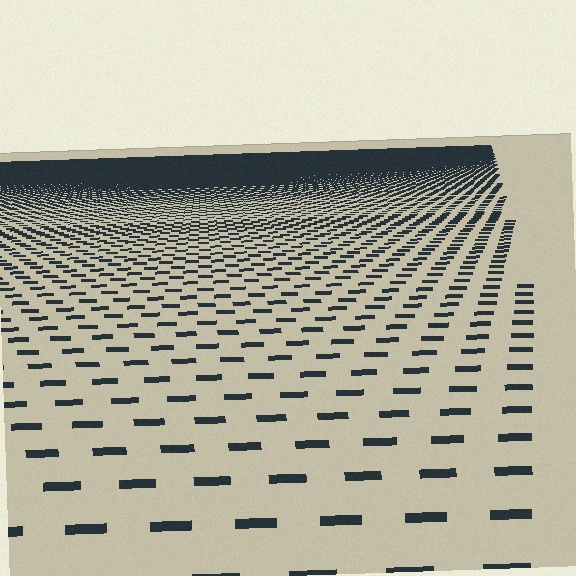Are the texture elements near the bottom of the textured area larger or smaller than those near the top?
Larger. Near the bottom, elements are closer to the viewer and appear at a bigger on-screen size.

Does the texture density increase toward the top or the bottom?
Density increases toward the top.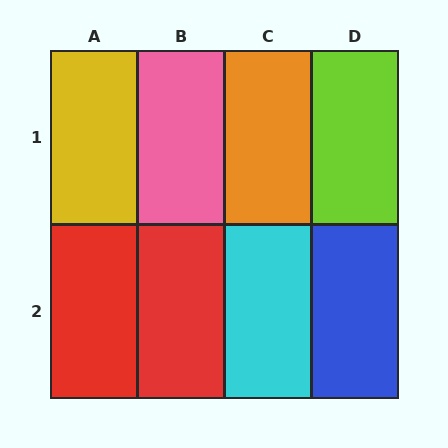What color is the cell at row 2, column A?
Red.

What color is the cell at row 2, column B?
Red.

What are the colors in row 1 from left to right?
Yellow, pink, orange, lime.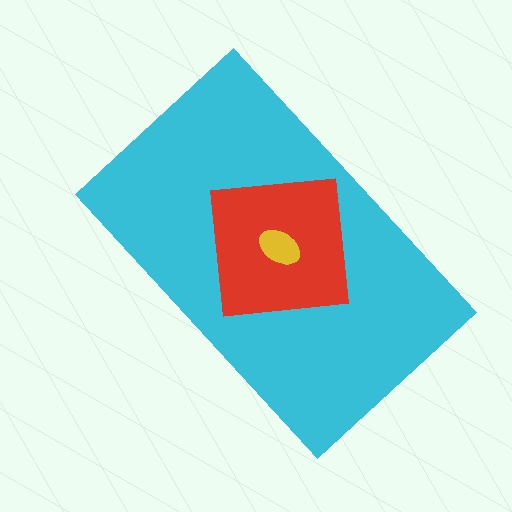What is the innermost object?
The yellow ellipse.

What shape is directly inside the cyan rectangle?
The red square.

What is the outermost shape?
The cyan rectangle.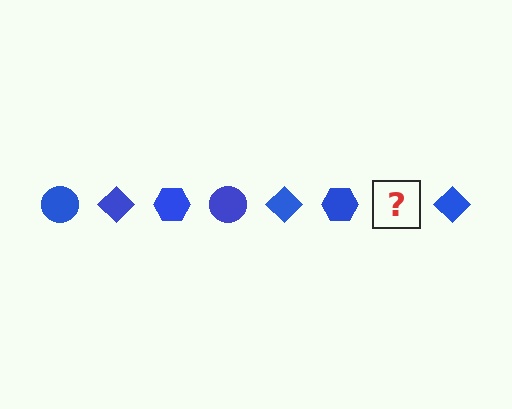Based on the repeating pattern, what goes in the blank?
The blank should be a blue circle.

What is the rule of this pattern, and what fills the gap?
The rule is that the pattern cycles through circle, diamond, hexagon shapes in blue. The gap should be filled with a blue circle.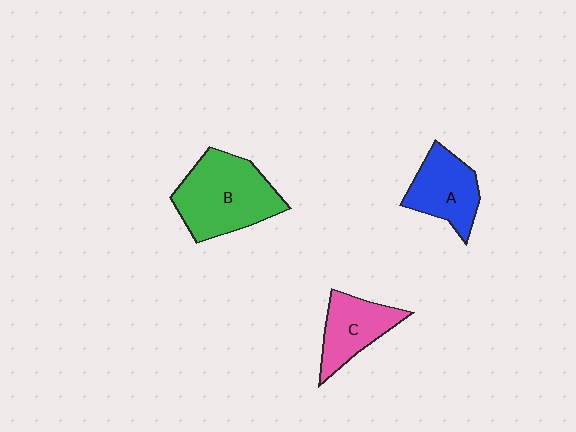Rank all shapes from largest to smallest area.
From largest to smallest: B (green), A (blue), C (pink).